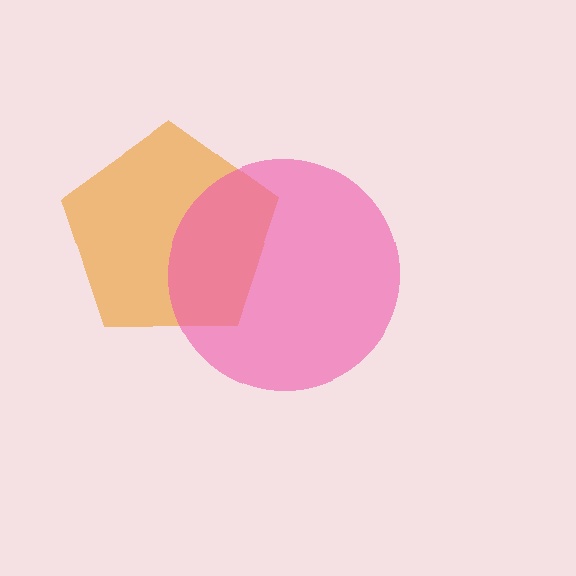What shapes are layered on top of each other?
The layered shapes are: an orange pentagon, a pink circle.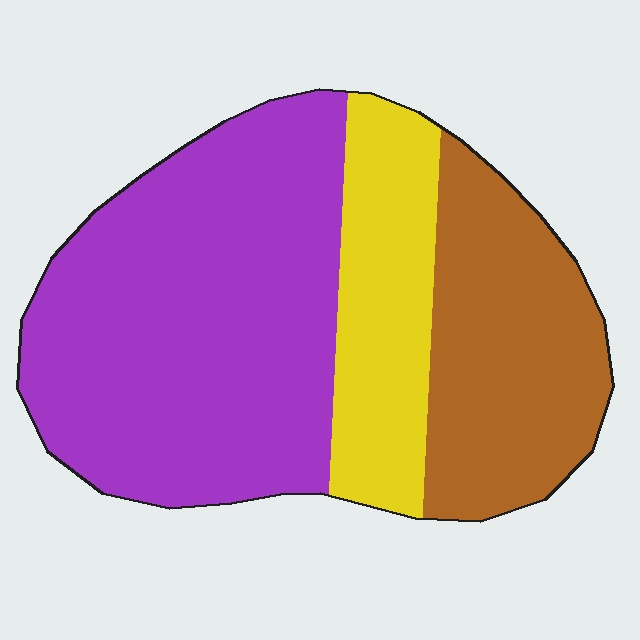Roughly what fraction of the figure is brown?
Brown takes up about one quarter (1/4) of the figure.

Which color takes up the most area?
Purple, at roughly 55%.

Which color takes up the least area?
Yellow, at roughly 20%.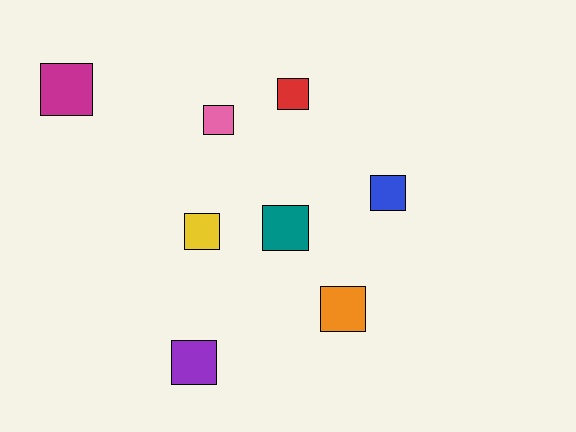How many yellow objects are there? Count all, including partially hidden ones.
There is 1 yellow object.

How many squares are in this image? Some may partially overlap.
There are 8 squares.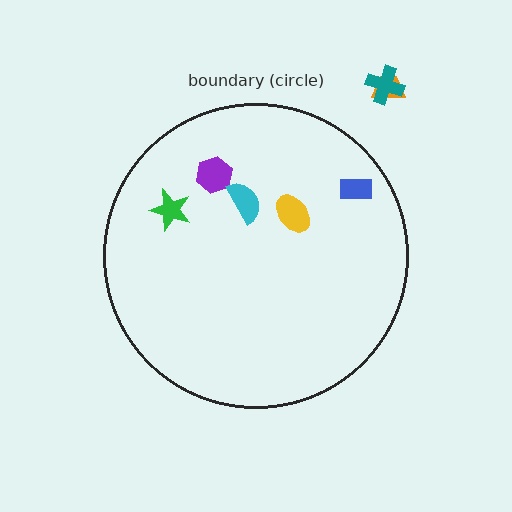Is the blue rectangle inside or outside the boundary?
Inside.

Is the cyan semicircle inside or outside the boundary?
Inside.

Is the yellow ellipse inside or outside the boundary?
Inside.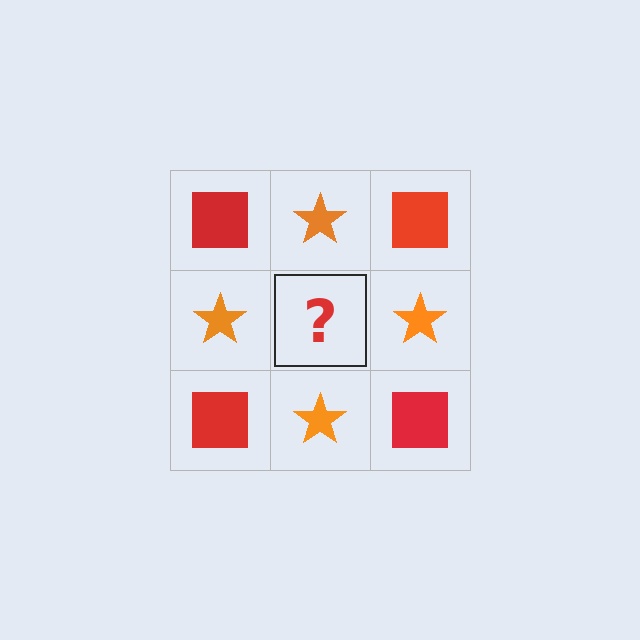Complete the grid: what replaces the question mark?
The question mark should be replaced with a red square.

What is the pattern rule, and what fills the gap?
The rule is that it alternates red square and orange star in a checkerboard pattern. The gap should be filled with a red square.